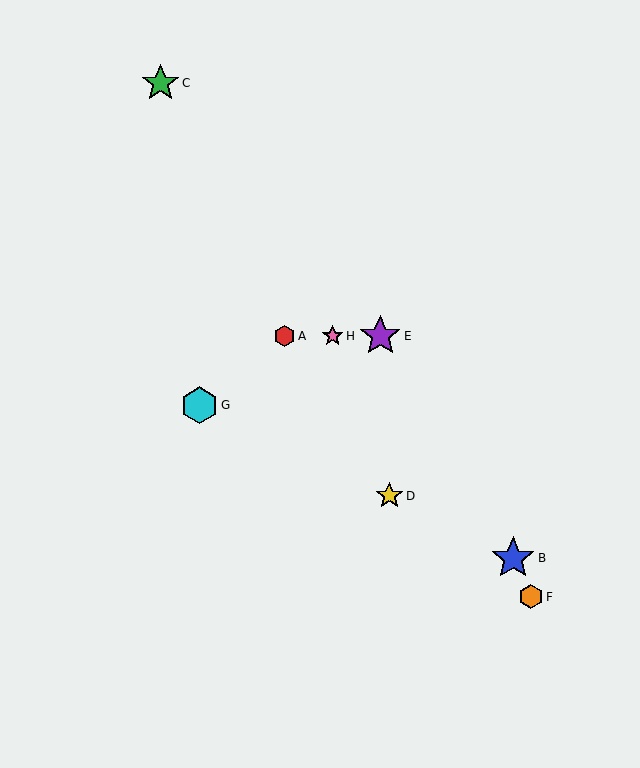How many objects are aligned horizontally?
3 objects (A, E, H) are aligned horizontally.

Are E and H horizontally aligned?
Yes, both are at y≈336.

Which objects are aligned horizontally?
Objects A, E, H are aligned horizontally.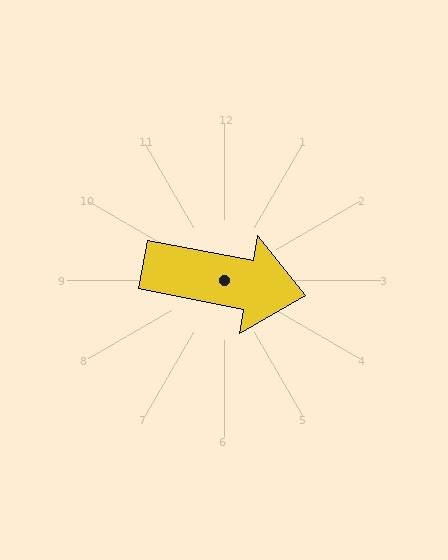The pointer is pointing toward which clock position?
Roughly 3 o'clock.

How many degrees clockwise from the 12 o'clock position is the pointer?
Approximately 101 degrees.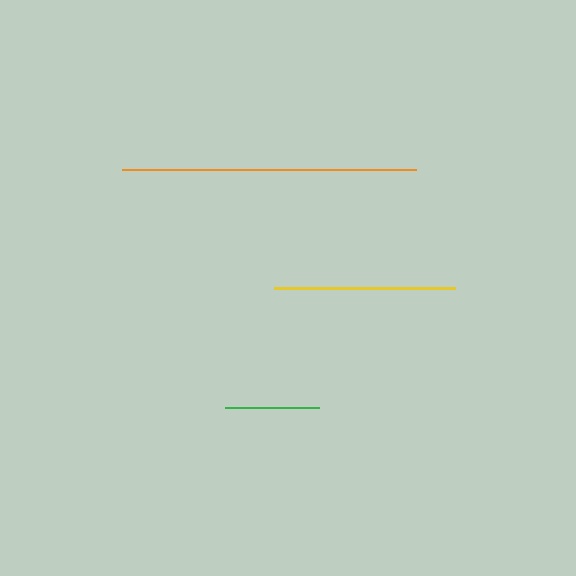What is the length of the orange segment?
The orange segment is approximately 294 pixels long.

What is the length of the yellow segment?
The yellow segment is approximately 181 pixels long.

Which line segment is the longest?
The orange line is the longest at approximately 294 pixels.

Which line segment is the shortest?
The green line is the shortest at approximately 94 pixels.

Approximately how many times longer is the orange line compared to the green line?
The orange line is approximately 3.1 times the length of the green line.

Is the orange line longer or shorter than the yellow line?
The orange line is longer than the yellow line.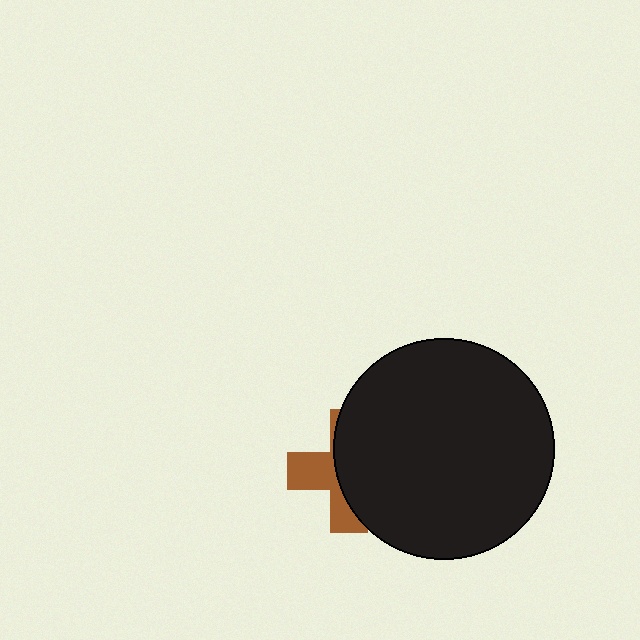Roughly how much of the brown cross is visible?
A small part of it is visible (roughly 39%).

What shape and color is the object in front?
The object in front is a black circle.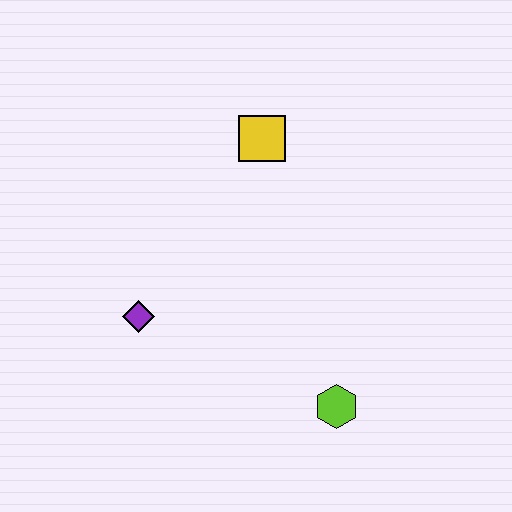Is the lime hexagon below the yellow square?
Yes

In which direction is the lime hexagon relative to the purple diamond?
The lime hexagon is to the right of the purple diamond.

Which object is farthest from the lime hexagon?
The yellow square is farthest from the lime hexagon.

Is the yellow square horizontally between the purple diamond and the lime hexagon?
Yes